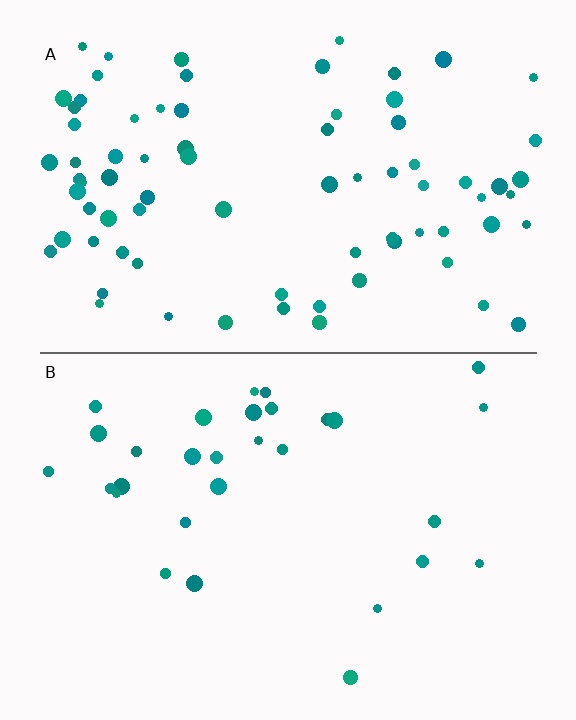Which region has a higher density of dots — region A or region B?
A (the top).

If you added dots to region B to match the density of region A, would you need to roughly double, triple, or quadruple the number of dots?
Approximately triple.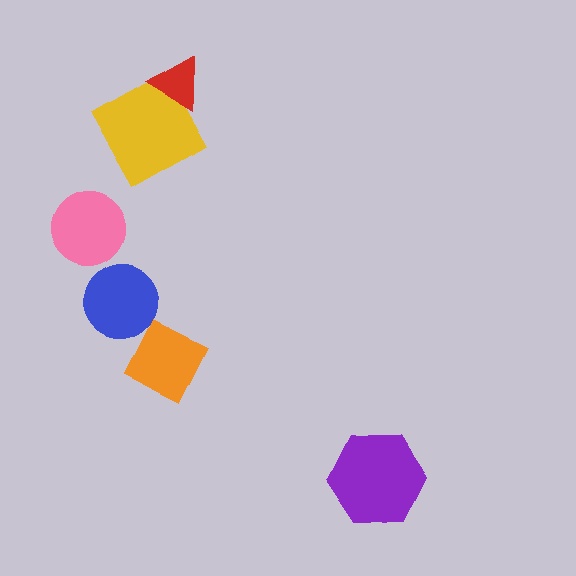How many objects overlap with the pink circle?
0 objects overlap with the pink circle.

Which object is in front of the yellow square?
The red triangle is in front of the yellow square.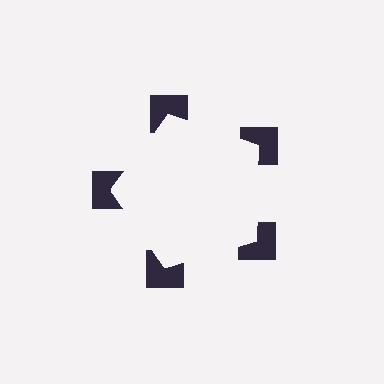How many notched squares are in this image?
There are 5 — one at each vertex of the illusory pentagon.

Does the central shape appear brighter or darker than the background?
It typically appears slightly brighter than the background, even though no actual brightness change is drawn.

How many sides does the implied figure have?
5 sides.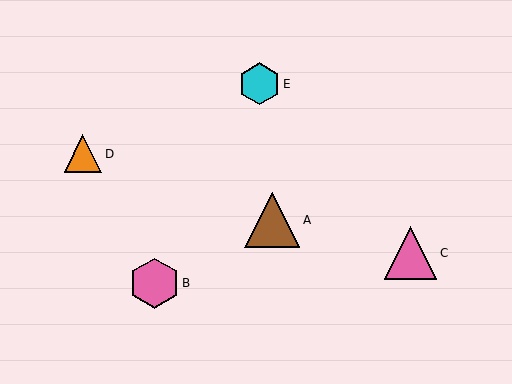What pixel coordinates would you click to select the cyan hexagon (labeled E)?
Click at (259, 84) to select the cyan hexagon E.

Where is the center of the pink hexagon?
The center of the pink hexagon is at (154, 283).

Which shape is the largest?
The brown triangle (labeled A) is the largest.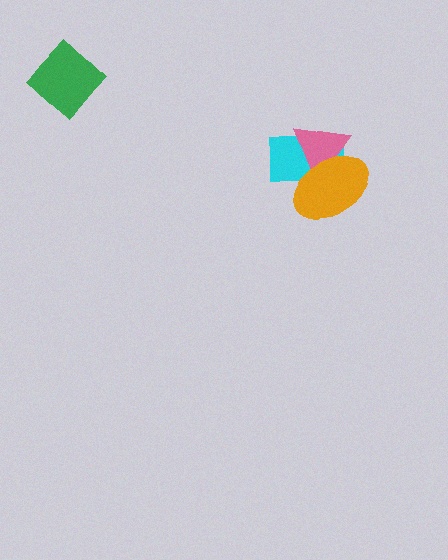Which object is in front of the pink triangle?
The orange ellipse is in front of the pink triangle.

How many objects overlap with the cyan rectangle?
2 objects overlap with the cyan rectangle.